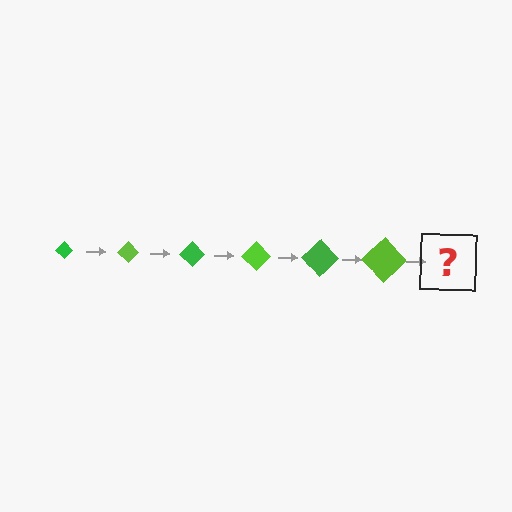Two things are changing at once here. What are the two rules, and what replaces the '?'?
The two rules are that the diamond grows larger each step and the color cycles through green and lime. The '?' should be a green diamond, larger than the previous one.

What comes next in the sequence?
The next element should be a green diamond, larger than the previous one.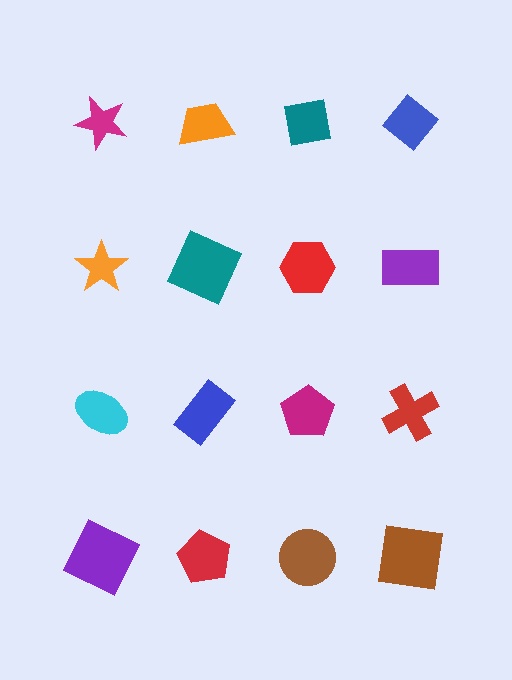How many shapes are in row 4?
4 shapes.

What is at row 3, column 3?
A magenta pentagon.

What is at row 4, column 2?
A red pentagon.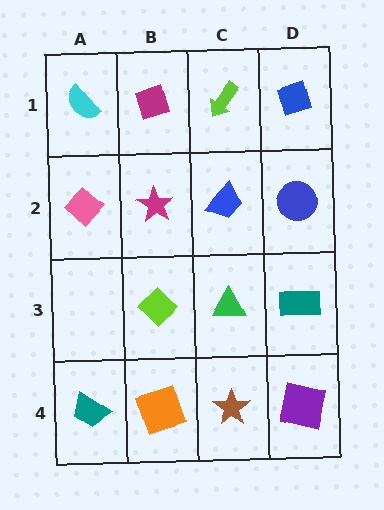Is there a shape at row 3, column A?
No, that cell is empty.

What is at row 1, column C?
A lime arrow.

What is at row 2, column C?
A blue trapezoid.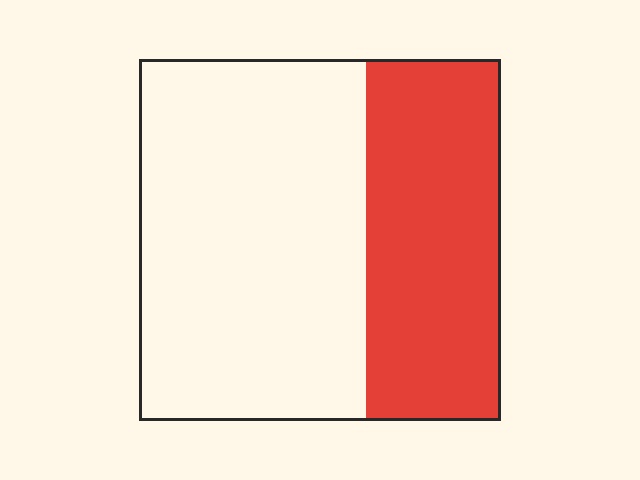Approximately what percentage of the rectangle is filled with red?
Approximately 35%.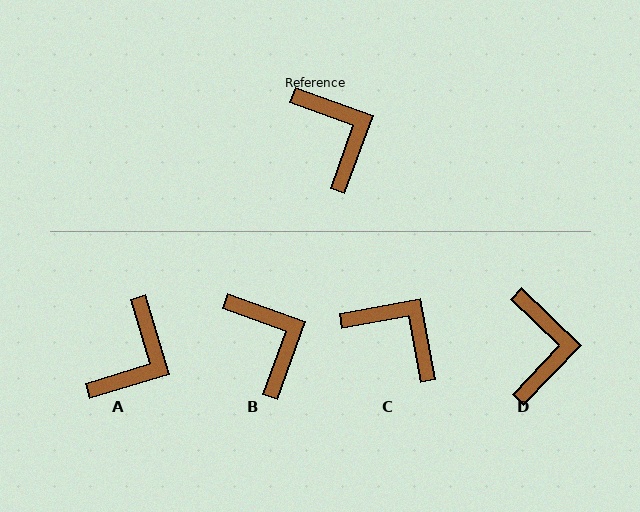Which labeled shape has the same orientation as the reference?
B.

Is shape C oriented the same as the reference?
No, it is off by about 30 degrees.